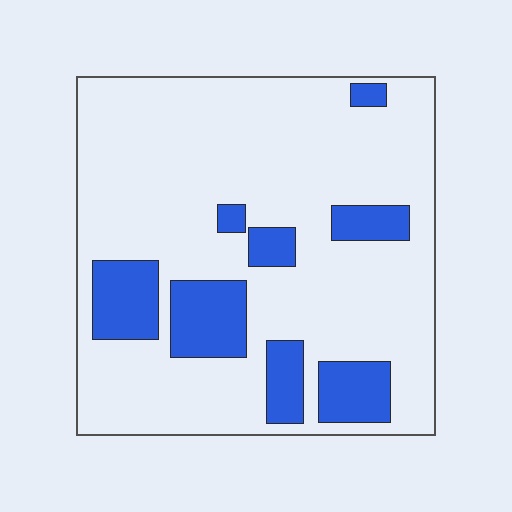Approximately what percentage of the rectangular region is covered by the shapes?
Approximately 20%.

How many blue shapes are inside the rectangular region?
8.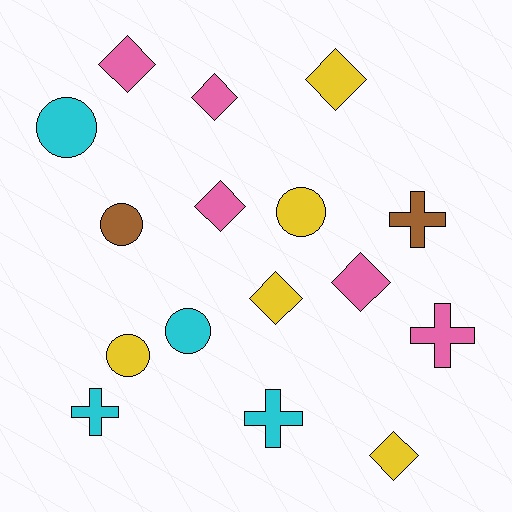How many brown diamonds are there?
There are no brown diamonds.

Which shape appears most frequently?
Diamond, with 7 objects.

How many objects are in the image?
There are 16 objects.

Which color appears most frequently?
Yellow, with 5 objects.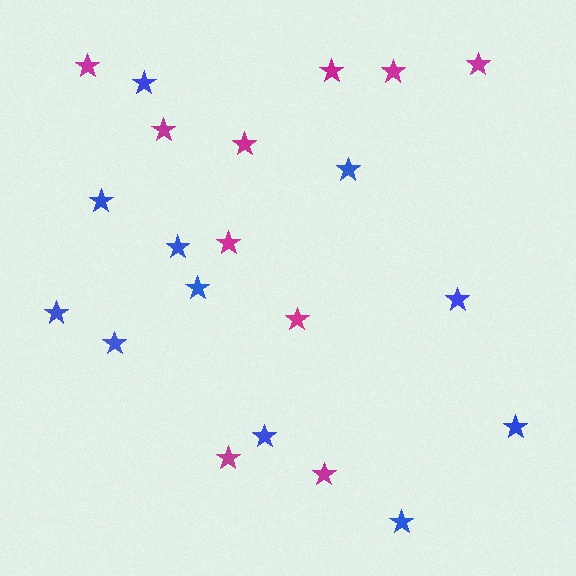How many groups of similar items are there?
There are 2 groups: one group of blue stars (11) and one group of magenta stars (10).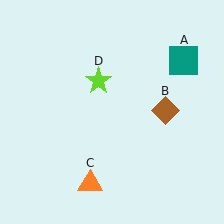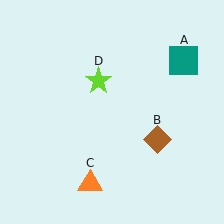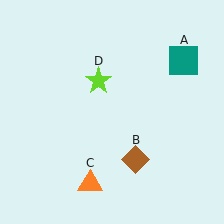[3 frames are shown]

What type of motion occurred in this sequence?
The brown diamond (object B) rotated clockwise around the center of the scene.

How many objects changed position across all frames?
1 object changed position: brown diamond (object B).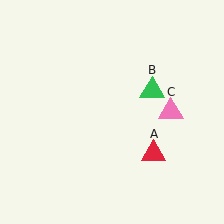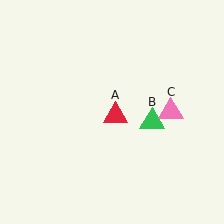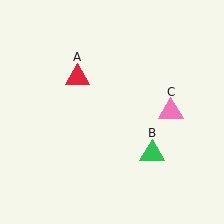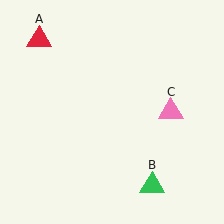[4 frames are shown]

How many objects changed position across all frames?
2 objects changed position: red triangle (object A), green triangle (object B).